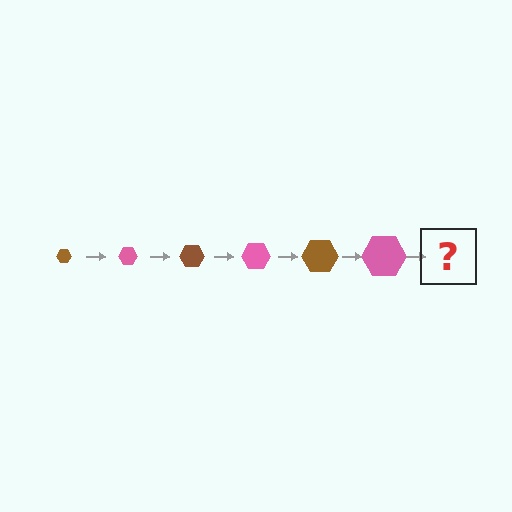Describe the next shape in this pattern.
It should be a brown hexagon, larger than the previous one.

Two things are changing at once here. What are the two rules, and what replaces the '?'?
The two rules are that the hexagon grows larger each step and the color cycles through brown and pink. The '?' should be a brown hexagon, larger than the previous one.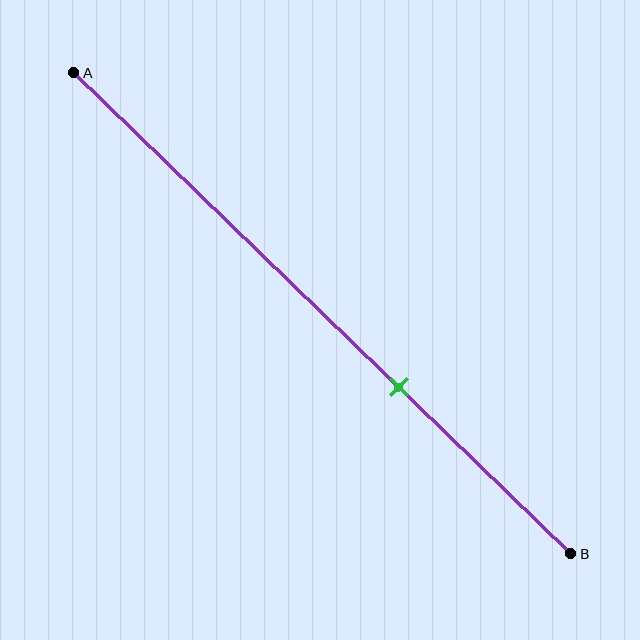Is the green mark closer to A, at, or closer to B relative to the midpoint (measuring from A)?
The green mark is closer to point B than the midpoint of segment AB.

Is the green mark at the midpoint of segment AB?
No, the mark is at about 65% from A, not at the 50% midpoint.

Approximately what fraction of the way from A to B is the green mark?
The green mark is approximately 65% of the way from A to B.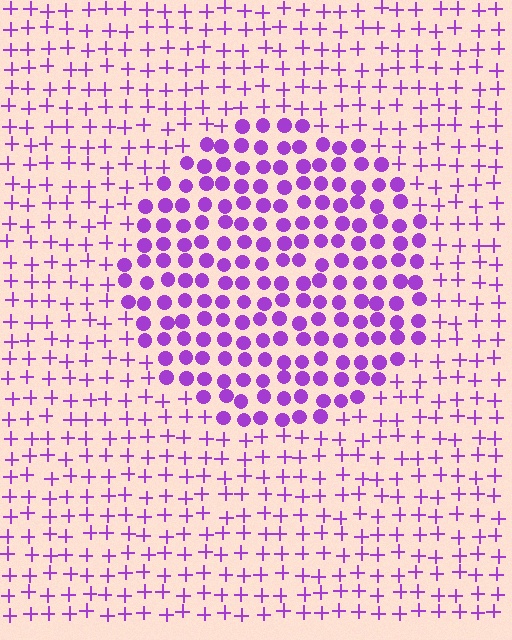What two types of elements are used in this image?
The image uses circles inside the circle region and plus signs outside it.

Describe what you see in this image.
The image is filled with small purple elements arranged in a uniform grid. A circle-shaped region contains circles, while the surrounding area contains plus signs. The boundary is defined purely by the change in element shape.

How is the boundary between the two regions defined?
The boundary is defined by a change in element shape: circles inside vs. plus signs outside. All elements share the same color and spacing.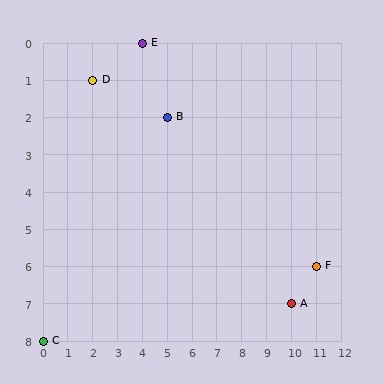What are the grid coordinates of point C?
Point C is at grid coordinates (0, 8).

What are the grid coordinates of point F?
Point F is at grid coordinates (11, 6).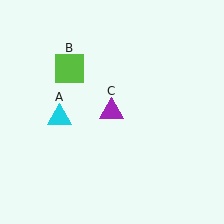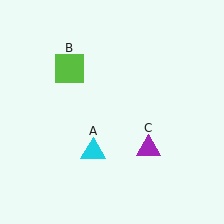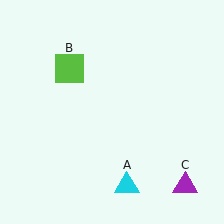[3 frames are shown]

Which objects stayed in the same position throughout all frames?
Lime square (object B) remained stationary.